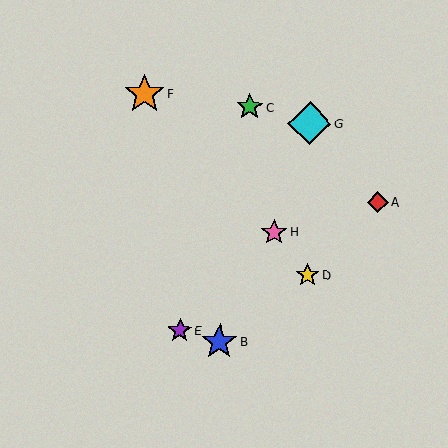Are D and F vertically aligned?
No, D is at x≈308 and F is at x≈144.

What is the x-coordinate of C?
Object C is at x≈249.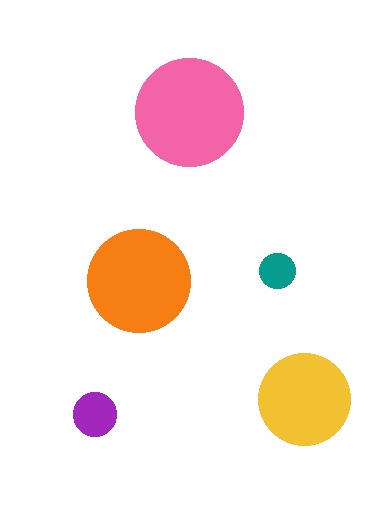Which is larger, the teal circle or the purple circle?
The purple one.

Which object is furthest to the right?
The yellow circle is rightmost.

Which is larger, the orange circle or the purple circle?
The orange one.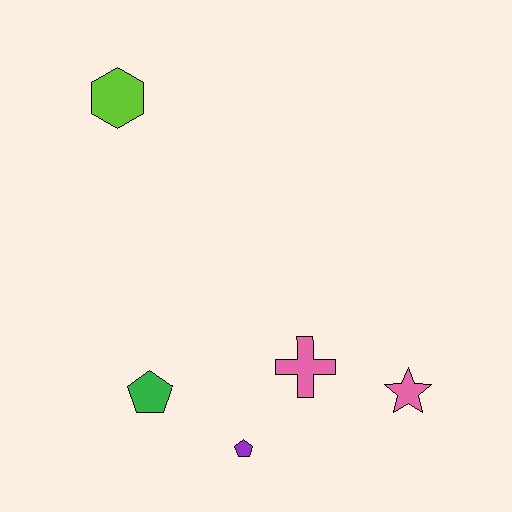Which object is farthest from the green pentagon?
The lime hexagon is farthest from the green pentagon.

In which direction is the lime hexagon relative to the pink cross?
The lime hexagon is above the pink cross.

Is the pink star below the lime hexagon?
Yes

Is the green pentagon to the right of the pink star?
No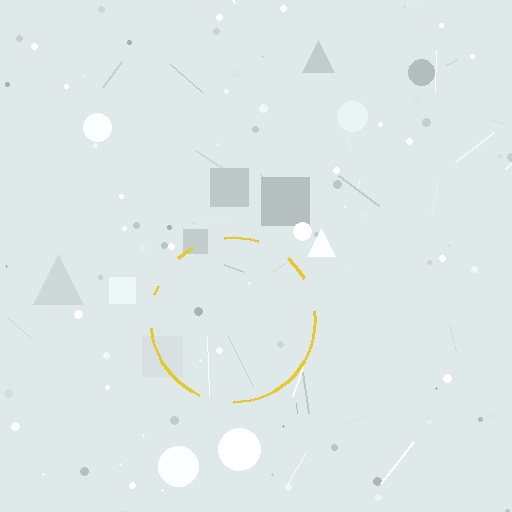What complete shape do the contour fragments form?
The contour fragments form a circle.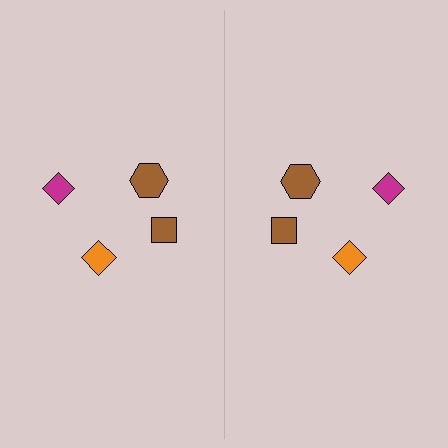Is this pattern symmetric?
Yes, this pattern has bilateral (reflection) symmetry.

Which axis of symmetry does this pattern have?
The pattern has a vertical axis of symmetry running through the center of the image.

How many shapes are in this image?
There are 8 shapes in this image.